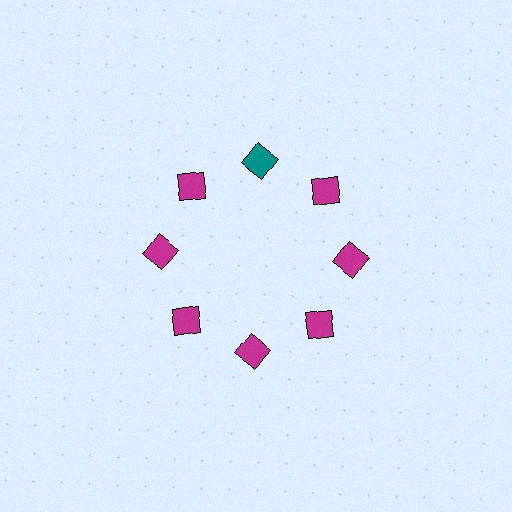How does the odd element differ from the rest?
It has a different color: teal instead of magenta.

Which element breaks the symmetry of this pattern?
The teal diamond at roughly the 12 o'clock position breaks the symmetry. All other shapes are magenta diamonds.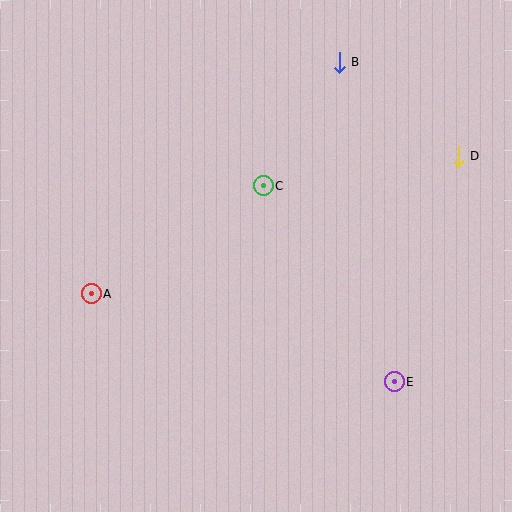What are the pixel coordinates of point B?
Point B is at (339, 62).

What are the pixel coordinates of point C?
Point C is at (263, 186).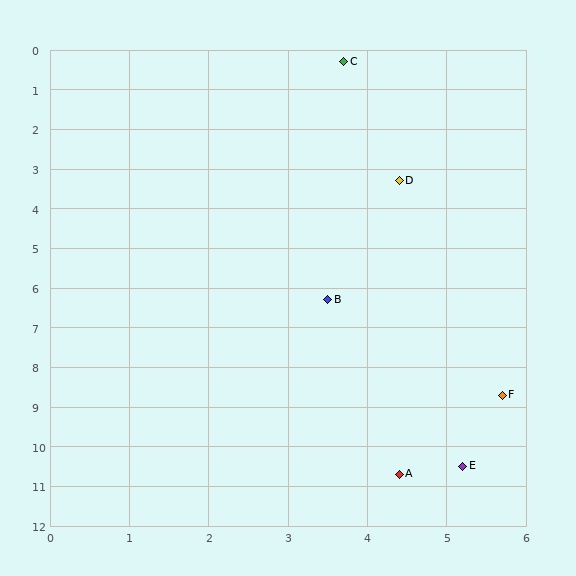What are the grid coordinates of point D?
Point D is at approximately (4.4, 3.3).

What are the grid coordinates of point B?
Point B is at approximately (3.5, 6.3).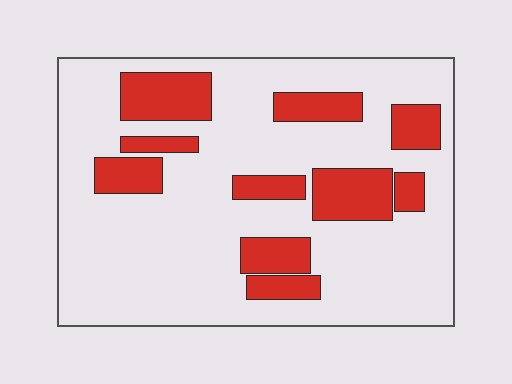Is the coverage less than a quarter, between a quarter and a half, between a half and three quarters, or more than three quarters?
Less than a quarter.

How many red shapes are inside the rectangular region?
10.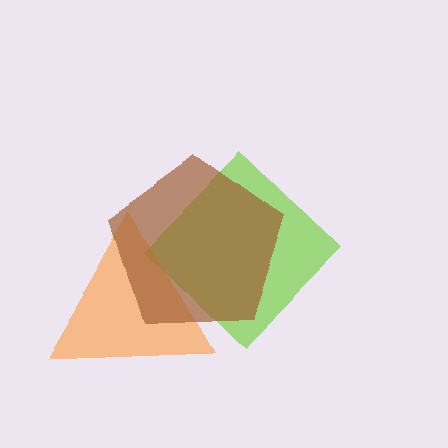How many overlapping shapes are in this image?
There are 3 overlapping shapes in the image.